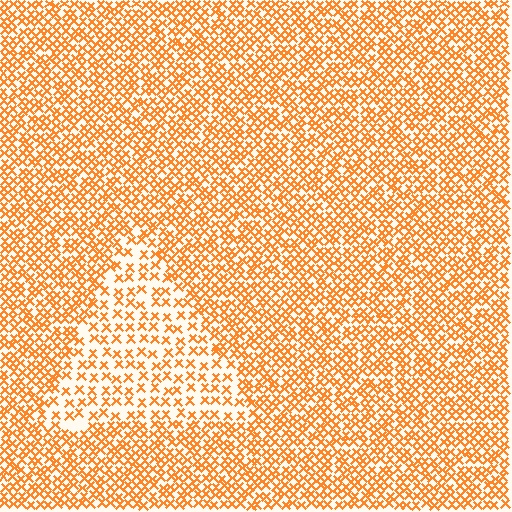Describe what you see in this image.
The image contains small orange elements arranged at two different densities. A triangle-shaped region is visible where the elements are less densely packed than the surrounding area.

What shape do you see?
I see a triangle.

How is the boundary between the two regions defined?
The boundary is defined by a change in element density (approximately 2.0x ratio). All elements are the same color, size, and shape.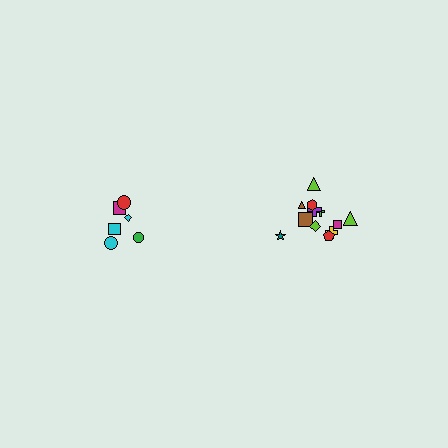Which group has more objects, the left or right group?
The right group.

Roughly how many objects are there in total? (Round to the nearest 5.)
Roughly 20 objects in total.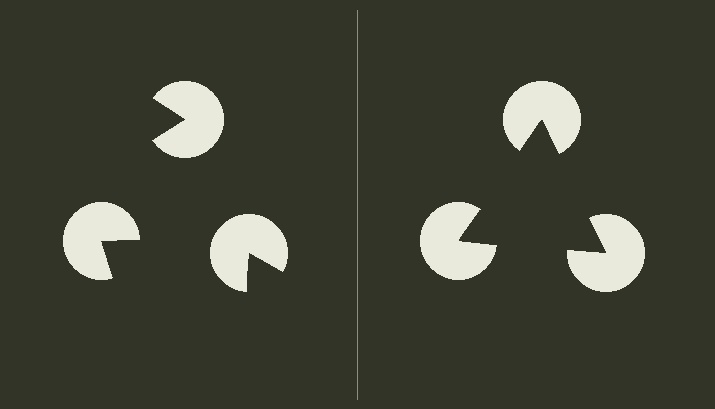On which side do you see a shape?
An illusory triangle appears on the right side. On the left side the wedge cuts are rotated, so no coherent shape forms.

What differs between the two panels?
The pac-man discs are positioned identically on both sides; only the wedge orientations differ. On the right they align to a triangle; on the left they are misaligned.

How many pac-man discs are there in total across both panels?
6 — 3 on each side.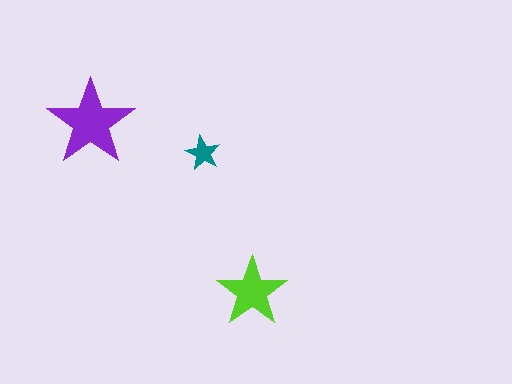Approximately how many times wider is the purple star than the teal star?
About 2.5 times wider.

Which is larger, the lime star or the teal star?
The lime one.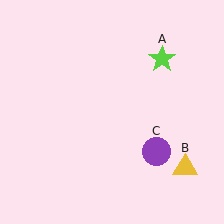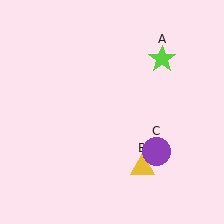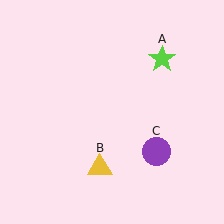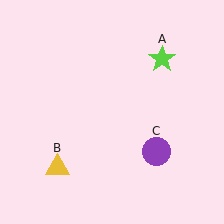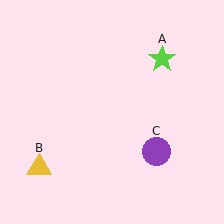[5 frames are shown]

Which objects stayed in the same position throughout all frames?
Lime star (object A) and purple circle (object C) remained stationary.